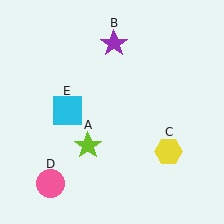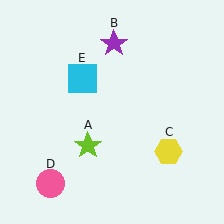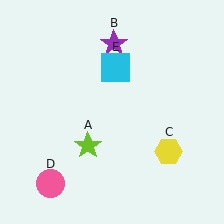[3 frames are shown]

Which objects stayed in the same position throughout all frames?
Lime star (object A) and purple star (object B) and yellow hexagon (object C) and pink circle (object D) remained stationary.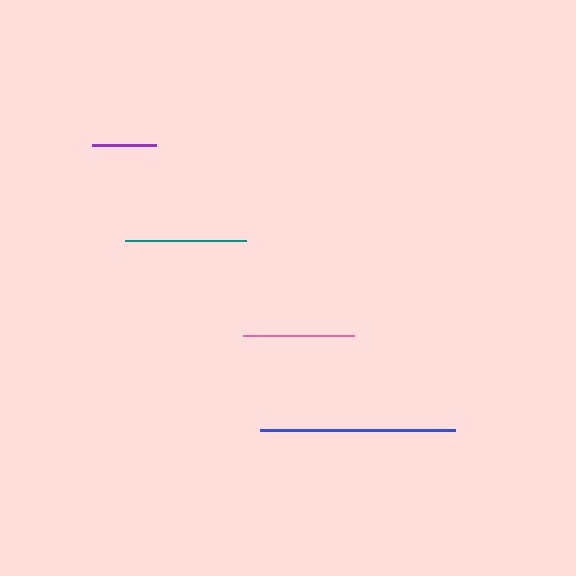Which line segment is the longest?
The blue line is the longest at approximately 195 pixels.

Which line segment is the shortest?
The purple line is the shortest at approximately 63 pixels.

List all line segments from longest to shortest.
From longest to shortest: blue, teal, pink, purple.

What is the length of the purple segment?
The purple segment is approximately 63 pixels long.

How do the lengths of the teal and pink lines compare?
The teal and pink lines are approximately the same length.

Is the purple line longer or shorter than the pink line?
The pink line is longer than the purple line.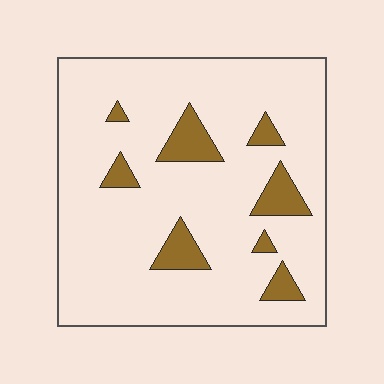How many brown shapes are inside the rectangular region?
8.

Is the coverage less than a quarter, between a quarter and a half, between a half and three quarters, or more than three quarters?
Less than a quarter.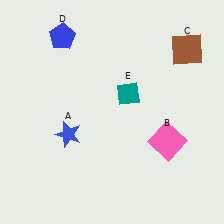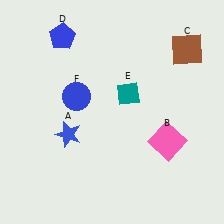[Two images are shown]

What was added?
A blue circle (F) was added in Image 2.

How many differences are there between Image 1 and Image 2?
There is 1 difference between the two images.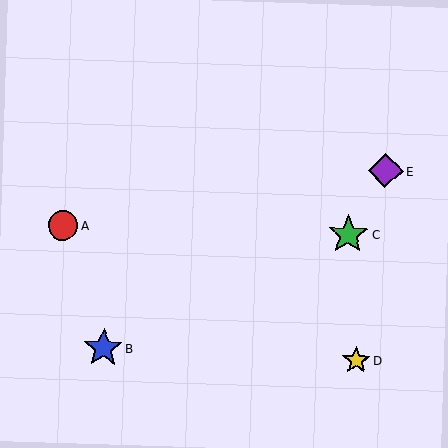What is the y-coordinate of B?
Object B is at y≈348.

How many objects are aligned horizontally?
2 objects (A, C) are aligned horizontally.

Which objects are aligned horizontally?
Objects A, C are aligned horizontally.